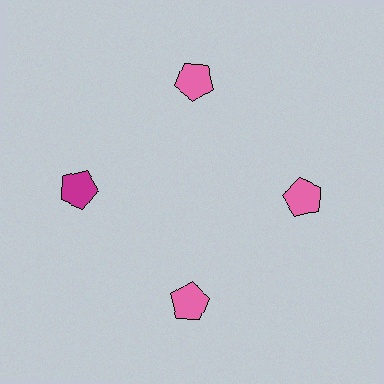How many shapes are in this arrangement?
There are 4 shapes arranged in a ring pattern.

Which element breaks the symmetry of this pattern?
The magenta pentagon at roughly the 9 o'clock position breaks the symmetry. All other shapes are pink pentagons.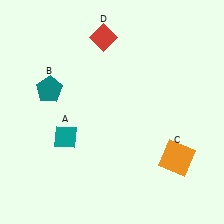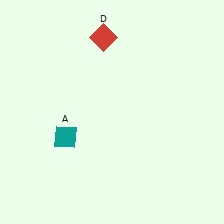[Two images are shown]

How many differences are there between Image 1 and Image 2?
There are 2 differences between the two images.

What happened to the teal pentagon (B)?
The teal pentagon (B) was removed in Image 2. It was in the top-left area of Image 1.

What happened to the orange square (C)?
The orange square (C) was removed in Image 2. It was in the bottom-right area of Image 1.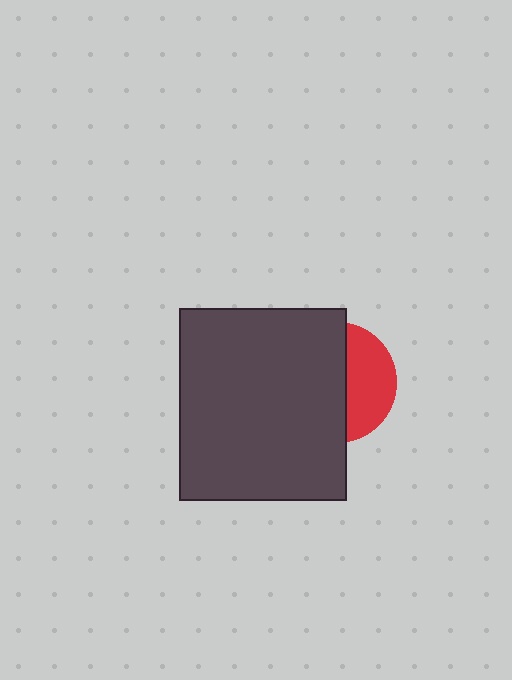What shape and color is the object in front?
The object in front is a dark gray rectangle.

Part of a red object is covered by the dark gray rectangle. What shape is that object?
It is a circle.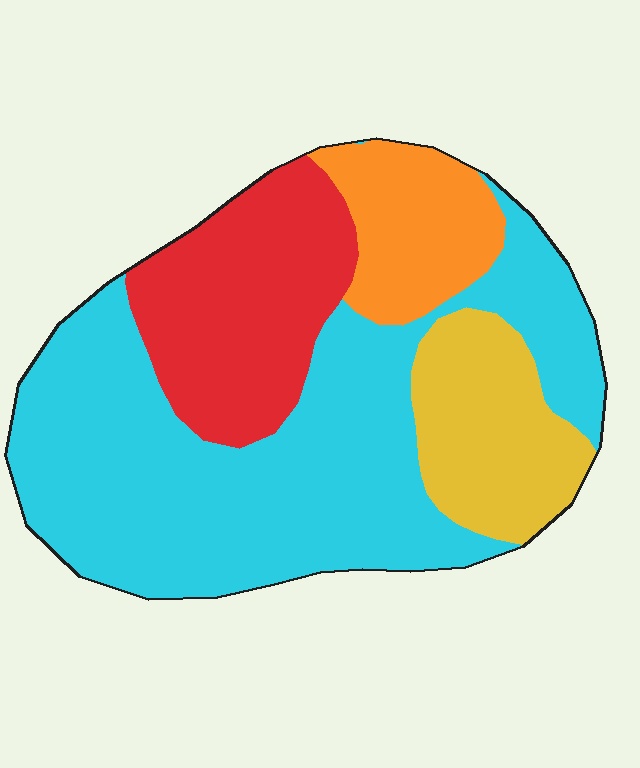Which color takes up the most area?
Cyan, at roughly 55%.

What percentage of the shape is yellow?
Yellow covers about 15% of the shape.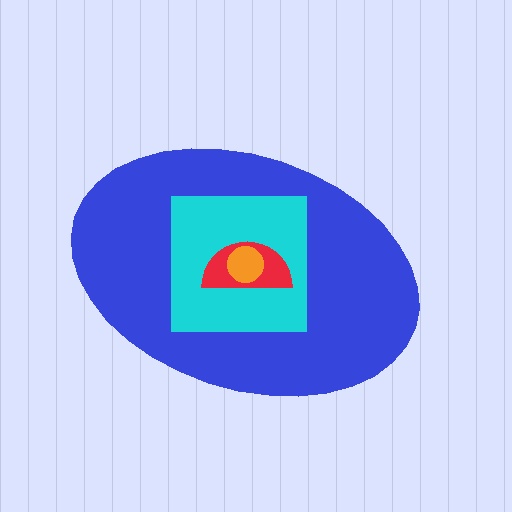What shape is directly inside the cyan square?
The red semicircle.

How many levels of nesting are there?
4.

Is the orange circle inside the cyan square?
Yes.